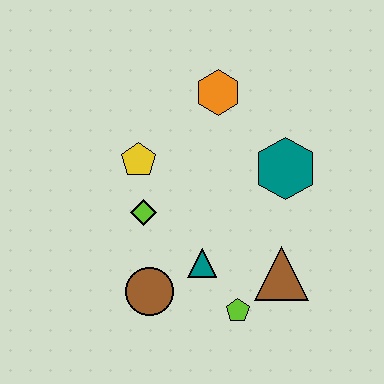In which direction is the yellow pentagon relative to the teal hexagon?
The yellow pentagon is to the left of the teal hexagon.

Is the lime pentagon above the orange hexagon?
No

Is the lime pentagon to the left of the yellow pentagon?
No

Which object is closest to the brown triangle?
The lime pentagon is closest to the brown triangle.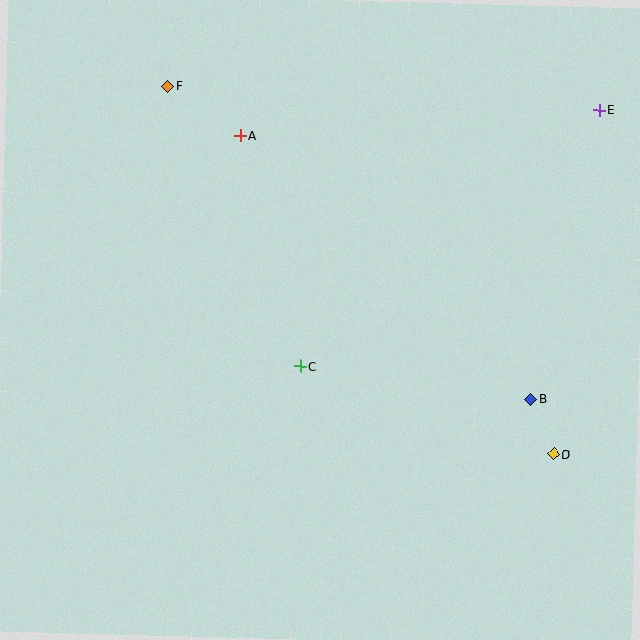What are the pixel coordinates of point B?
Point B is at (531, 399).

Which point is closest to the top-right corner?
Point E is closest to the top-right corner.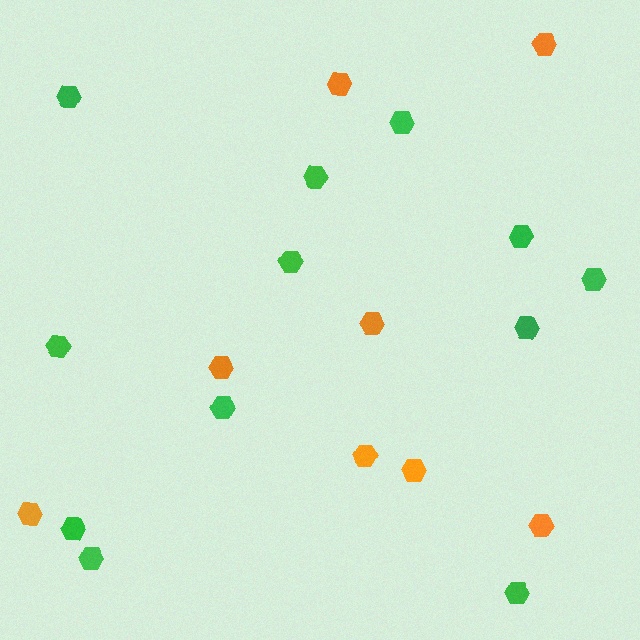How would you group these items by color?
There are 2 groups: one group of orange hexagons (8) and one group of green hexagons (12).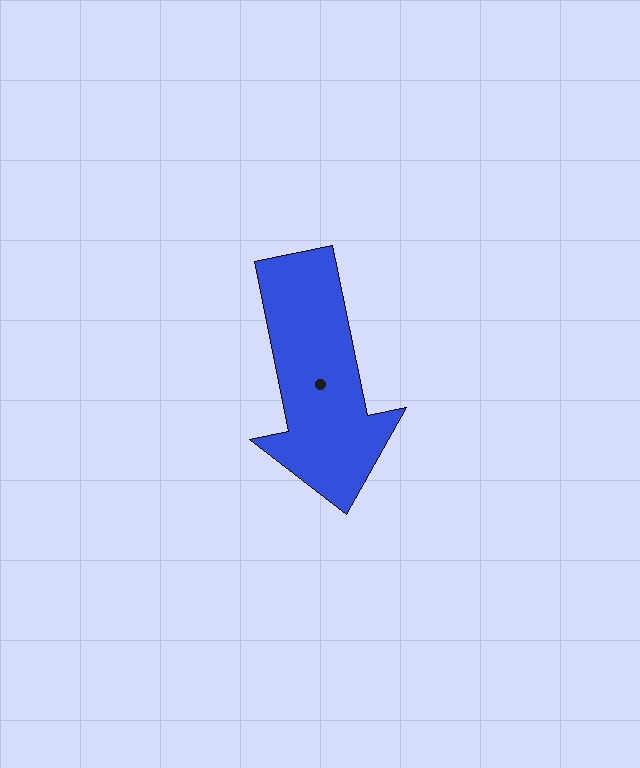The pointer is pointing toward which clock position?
Roughly 6 o'clock.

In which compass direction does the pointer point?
South.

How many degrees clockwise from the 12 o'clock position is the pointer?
Approximately 168 degrees.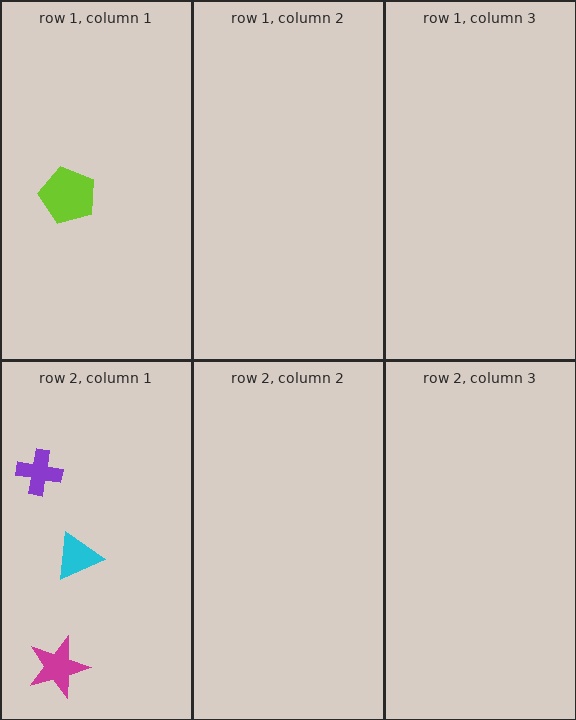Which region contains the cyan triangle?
The row 2, column 1 region.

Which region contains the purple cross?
The row 2, column 1 region.